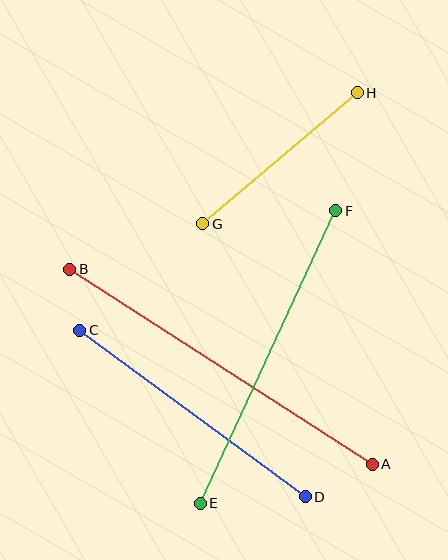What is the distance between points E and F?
The distance is approximately 322 pixels.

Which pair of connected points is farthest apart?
Points A and B are farthest apart.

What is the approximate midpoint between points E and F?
The midpoint is at approximately (268, 357) pixels.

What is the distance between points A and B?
The distance is approximately 360 pixels.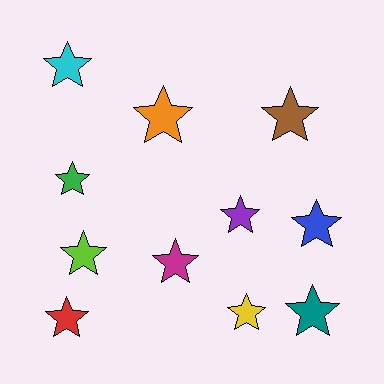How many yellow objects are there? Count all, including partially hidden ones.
There is 1 yellow object.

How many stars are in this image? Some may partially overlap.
There are 11 stars.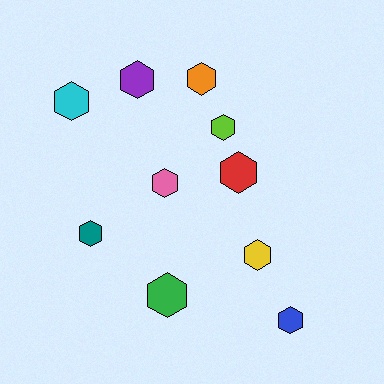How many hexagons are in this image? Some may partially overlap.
There are 10 hexagons.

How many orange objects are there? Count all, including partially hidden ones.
There is 1 orange object.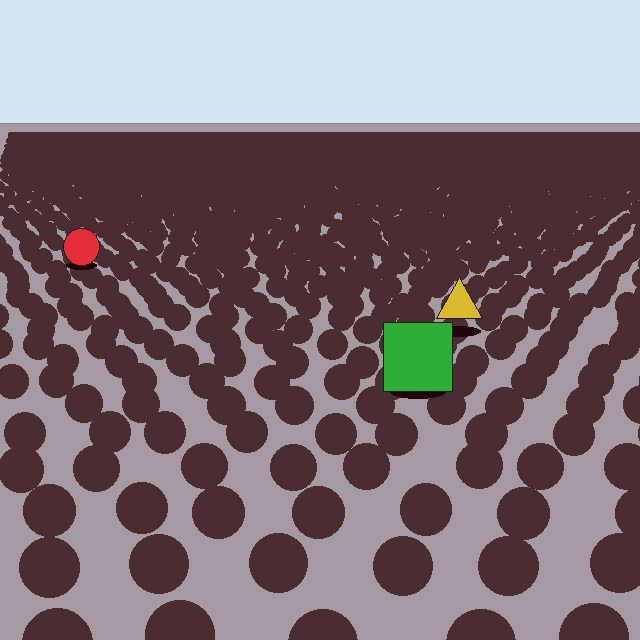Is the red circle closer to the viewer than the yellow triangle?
No. The yellow triangle is closer — you can tell from the texture gradient: the ground texture is coarser near it.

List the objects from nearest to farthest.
From nearest to farthest: the green square, the yellow triangle, the red circle.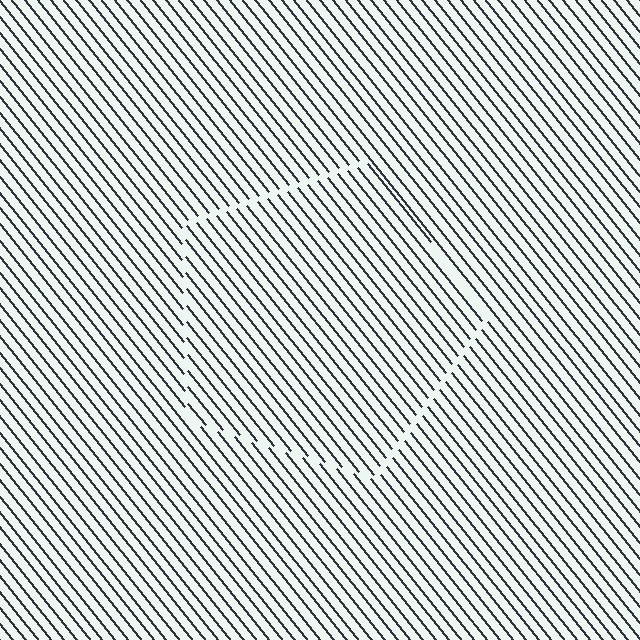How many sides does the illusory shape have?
5 sides — the line-ends trace a pentagon.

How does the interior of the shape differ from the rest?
The interior of the shape contains the same grating, shifted by half a period — the contour is defined by the phase discontinuity where line-ends from the inner and outer gratings abut.